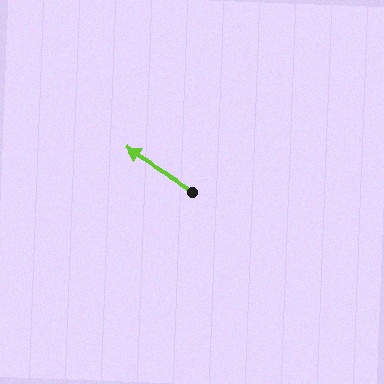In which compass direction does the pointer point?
Northwest.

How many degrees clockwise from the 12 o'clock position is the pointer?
Approximately 302 degrees.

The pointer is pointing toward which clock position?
Roughly 10 o'clock.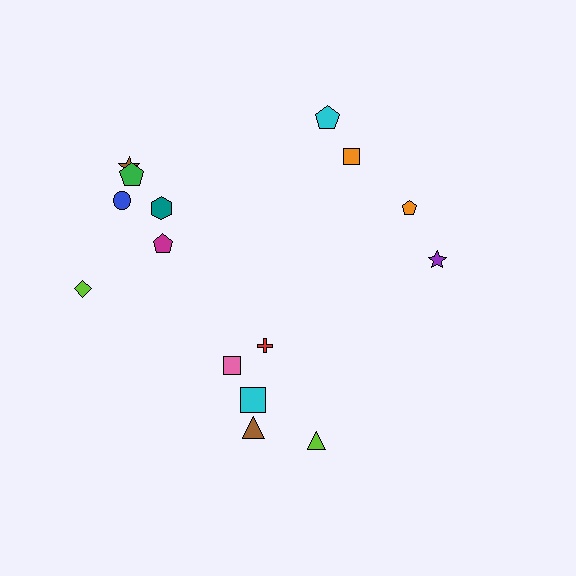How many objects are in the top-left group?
There are 6 objects.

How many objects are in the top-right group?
There are 4 objects.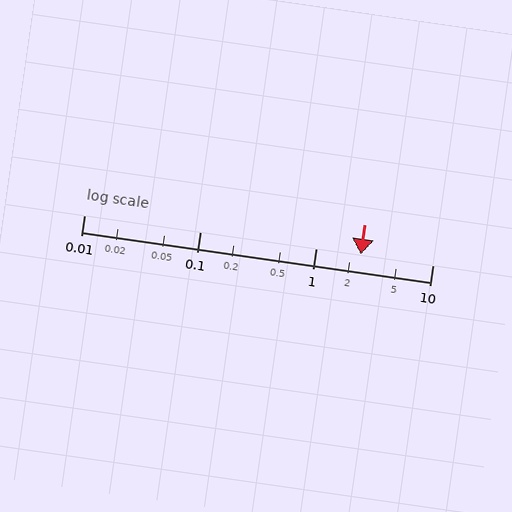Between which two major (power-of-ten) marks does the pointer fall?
The pointer is between 1 and 10.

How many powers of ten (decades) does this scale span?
The scale spans 3 decades, from 0.01 to 10.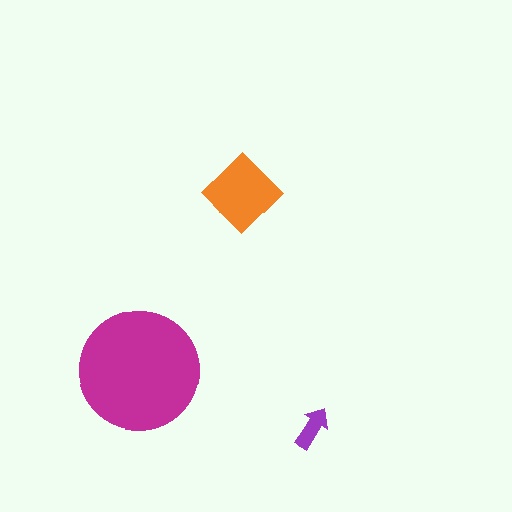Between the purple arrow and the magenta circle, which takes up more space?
The magenta circle.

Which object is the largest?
The magenta circle.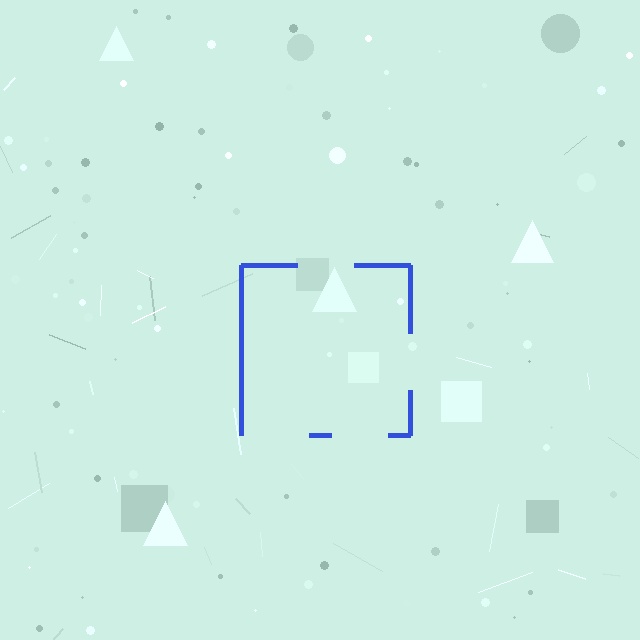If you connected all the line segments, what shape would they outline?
They would outline a square.